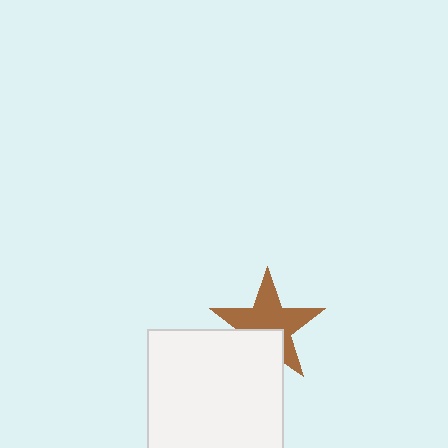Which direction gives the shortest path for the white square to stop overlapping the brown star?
Moving down gives the shortest separation.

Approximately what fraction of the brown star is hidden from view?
Roughly 31% of the brown star is hidden behind the white square.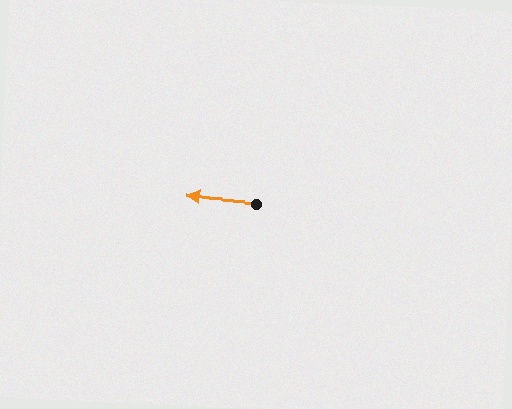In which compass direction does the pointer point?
West.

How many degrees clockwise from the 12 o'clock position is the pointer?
Approximately 275 degrees.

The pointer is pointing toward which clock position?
Roughly 9 o'clock.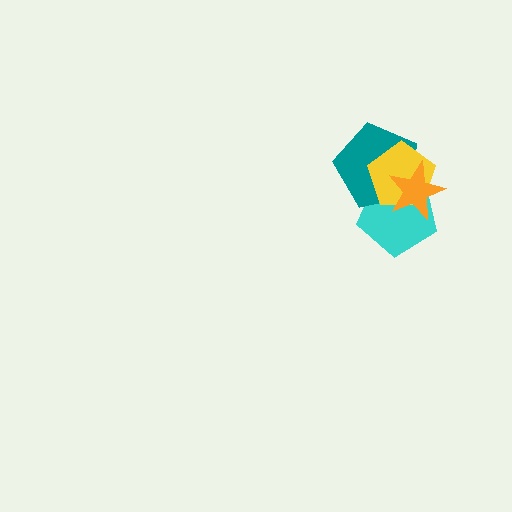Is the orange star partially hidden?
No, no other shape covers it.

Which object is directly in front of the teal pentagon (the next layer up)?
The yellow pentagon is directly in front of the teal pentagon.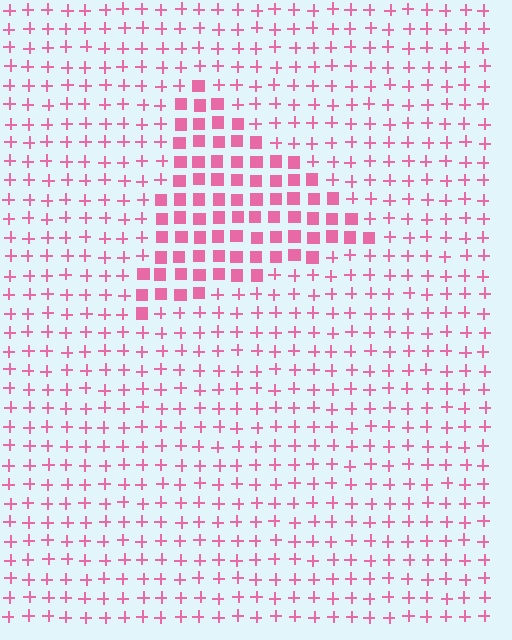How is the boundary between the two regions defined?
The boundary is defined by a change in element shape: squares inside vs. plus signs outside. All elements share the same color and spacing.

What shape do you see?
I see a triangle.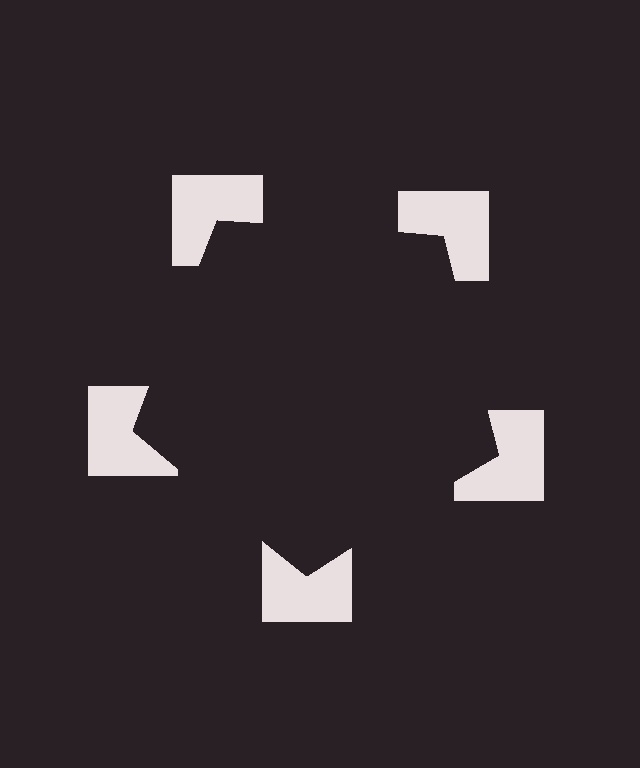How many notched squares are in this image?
There are 5 — one at each vertex of the illusory pentagon.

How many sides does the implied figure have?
5 sides.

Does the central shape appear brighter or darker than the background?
It typically appears slightly darker than the background, even though no actual brightness change is drawn.